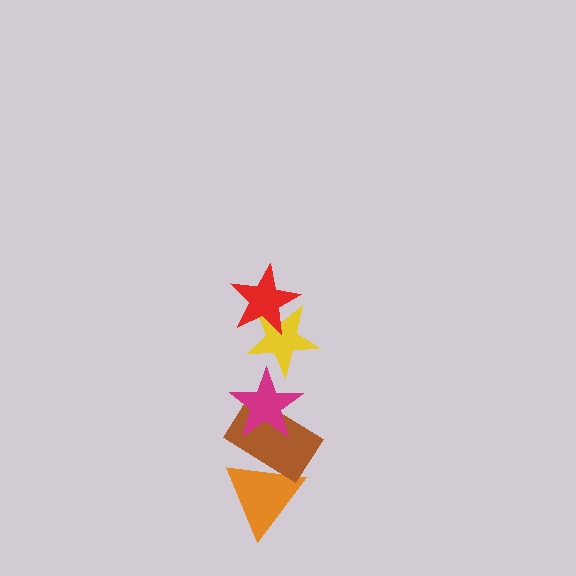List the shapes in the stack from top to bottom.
From top to bottom: the red star, the yellow star, the magenta star, the brown rectangle, the orange triangle.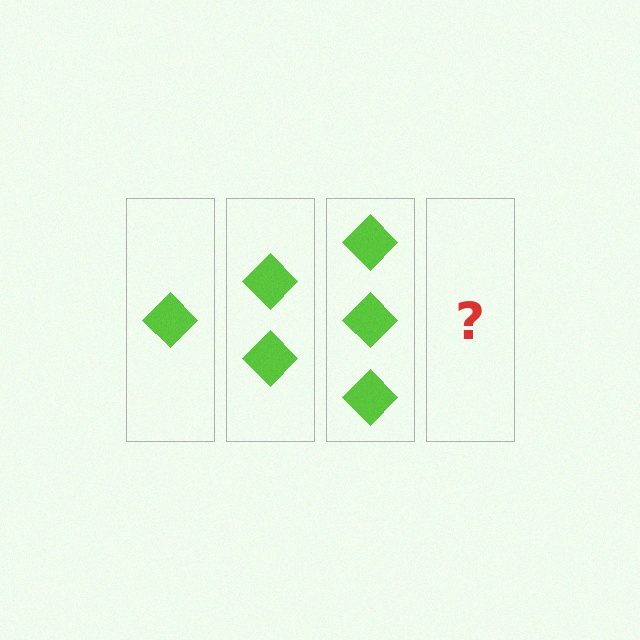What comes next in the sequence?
The next element should be 4 diamonds.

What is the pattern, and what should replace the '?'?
The pattern is that each step adds one more diamond. The '?' should be 4 diamonds.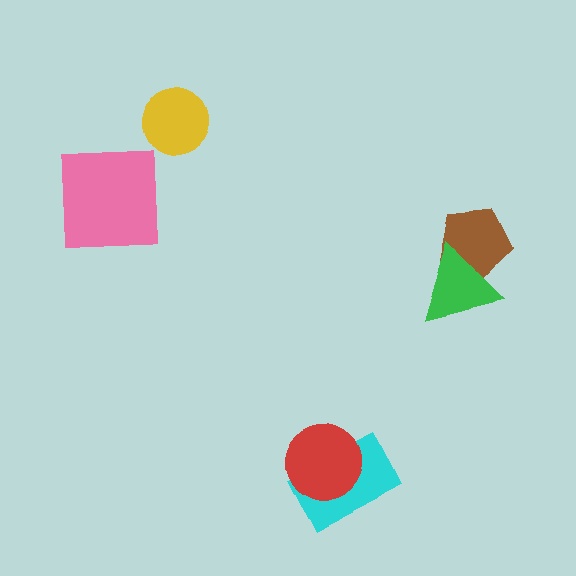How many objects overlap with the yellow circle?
0 objects overlap with the yellow circle.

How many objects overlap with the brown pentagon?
1 object overlaps with the brown pentagon.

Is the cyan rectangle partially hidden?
Yes, it is partially covered by another shape.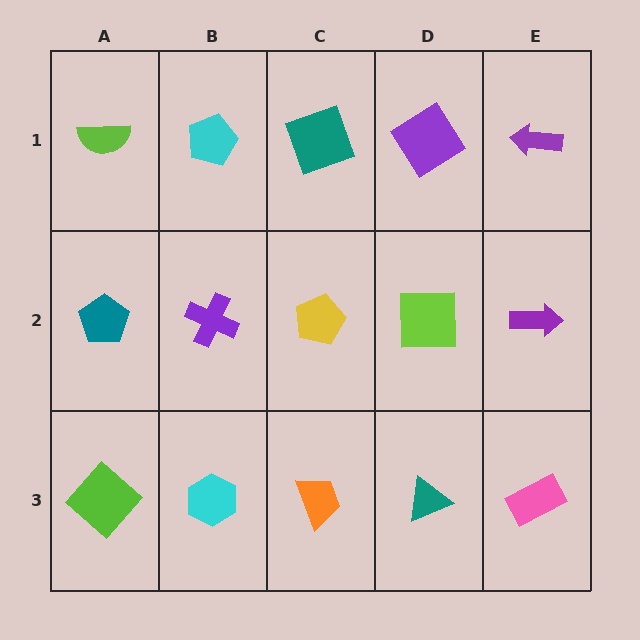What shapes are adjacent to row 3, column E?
A purple arrow (row 2, column E), a teal triangle (row 3, column D).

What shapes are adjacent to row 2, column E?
A purple arrow (row 1, column E), a pink rectangle (row 3, column E), a lime square (row 2, column D).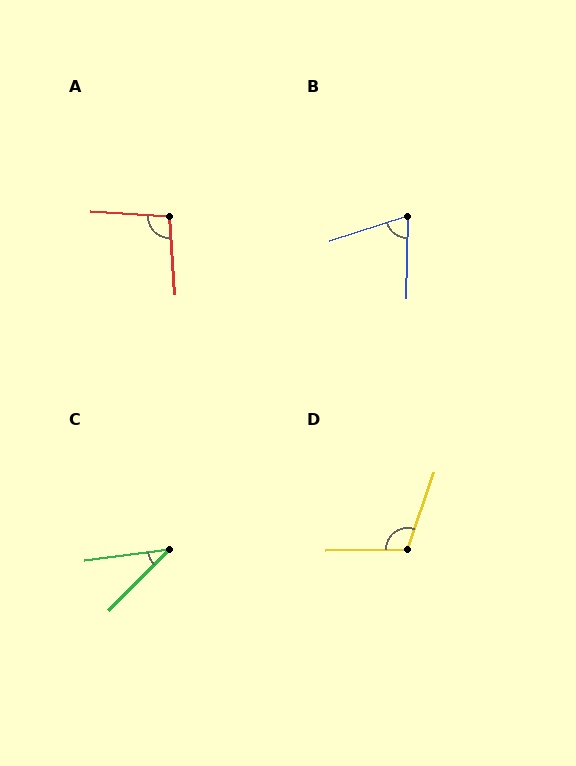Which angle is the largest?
D, at approximately 110 degrees.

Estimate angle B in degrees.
Approximately 71 degrees.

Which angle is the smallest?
C, at approximately 38 degrees.